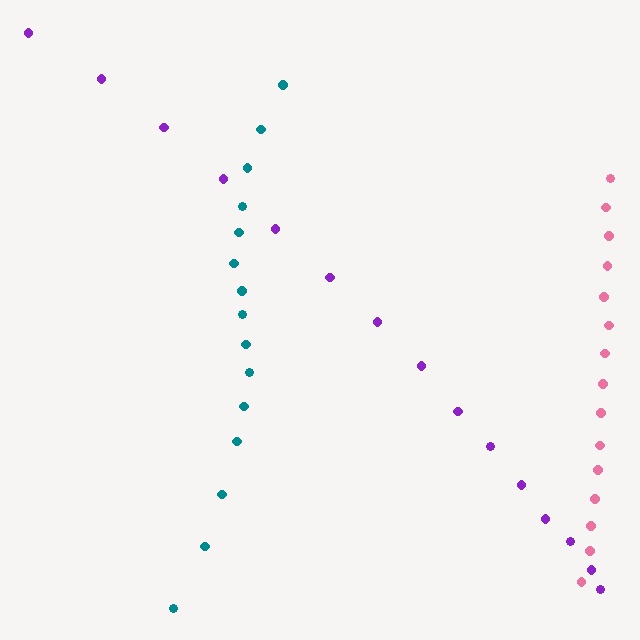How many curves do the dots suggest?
There are 3 distinct paths.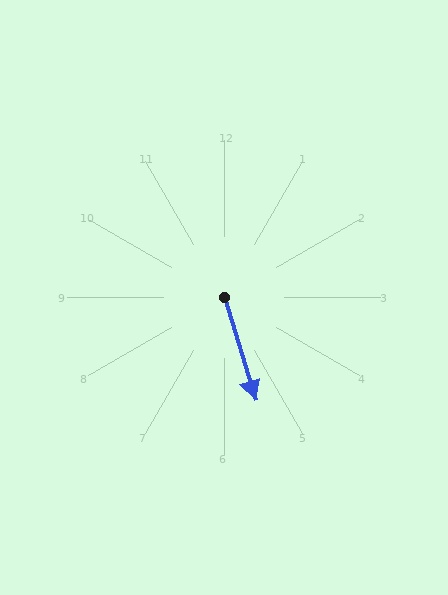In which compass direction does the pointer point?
South.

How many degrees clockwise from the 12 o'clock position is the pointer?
Approximately 163 degrees.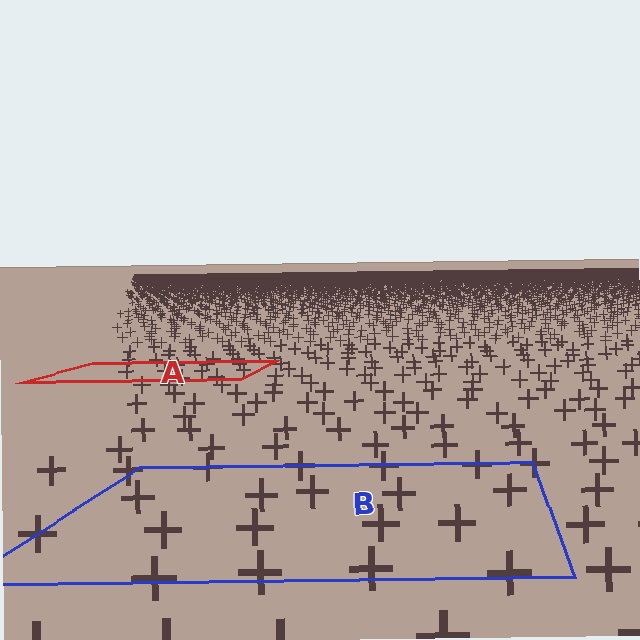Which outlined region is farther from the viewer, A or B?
Region A is farther from the viewer — the texture elements inside it appear smaller and more densely packed.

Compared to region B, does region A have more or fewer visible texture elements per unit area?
Region A has more texture elements per unit area — they are packed more densely because it is farther away.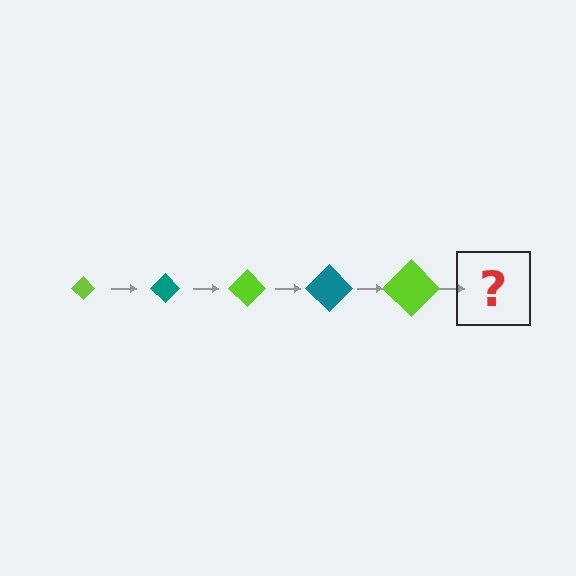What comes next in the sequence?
The next element should be a teal diamond, larger than the previous one.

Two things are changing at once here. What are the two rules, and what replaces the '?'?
The two rules are that the diamond grows larger each step and the color cycles through lime and teal. The '?' should be a teal diamond, larger than the previous one.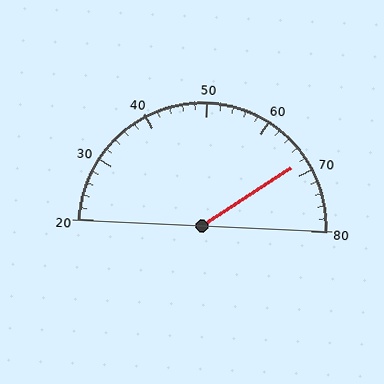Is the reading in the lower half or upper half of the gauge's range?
The reading is in the upper half of the range (20 to 80).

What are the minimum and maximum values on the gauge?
The gauge ranges from 20 to 80.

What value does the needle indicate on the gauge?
The needle indicates approximately 68.